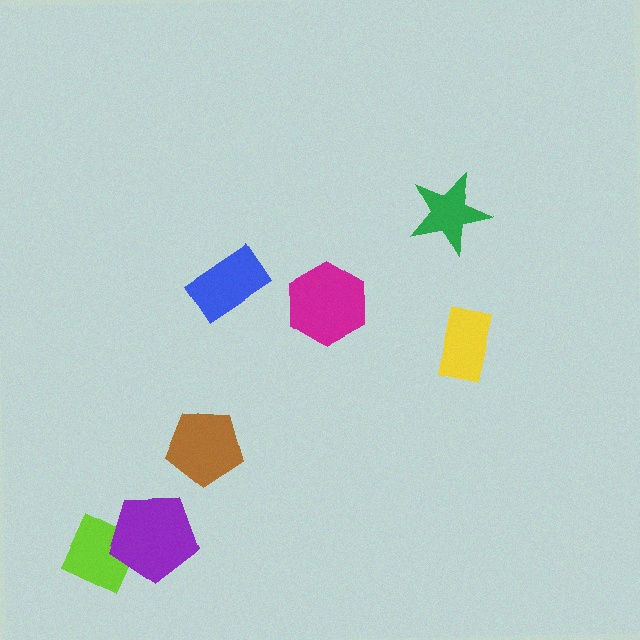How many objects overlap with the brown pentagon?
0 objects overlap with the brown pentagon.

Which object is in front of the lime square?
The purple pentagon is in front of the lime square.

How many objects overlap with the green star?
0 objects overlap with the green star.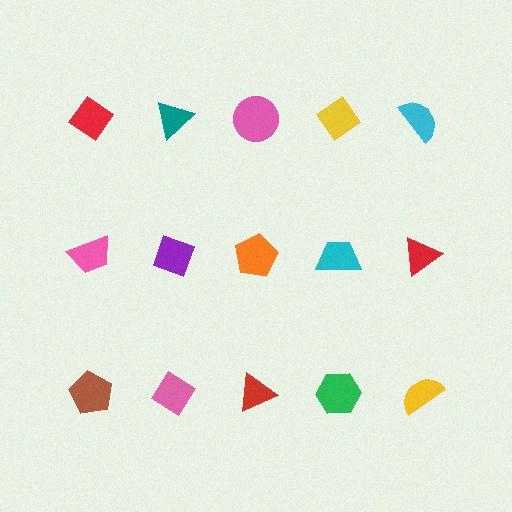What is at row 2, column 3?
An orange pentagon.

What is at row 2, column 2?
A purple diamond.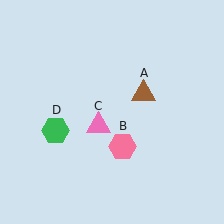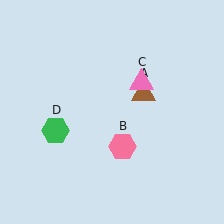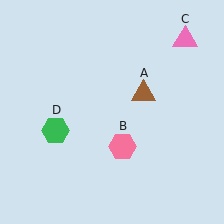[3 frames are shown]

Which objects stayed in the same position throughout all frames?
Brown triangle (object A) and pink hexagon (object B) and green hexagon (object D) remained stationary.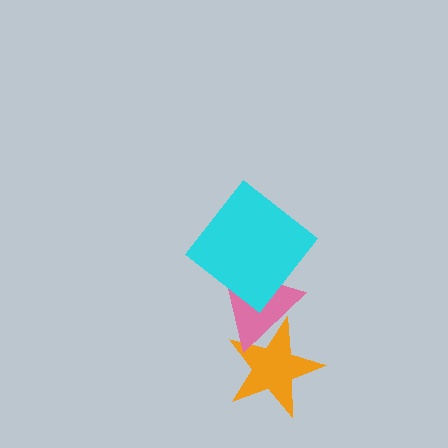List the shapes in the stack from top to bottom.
From top to bottom: the cyan diamond, the pink triangle, the orange star.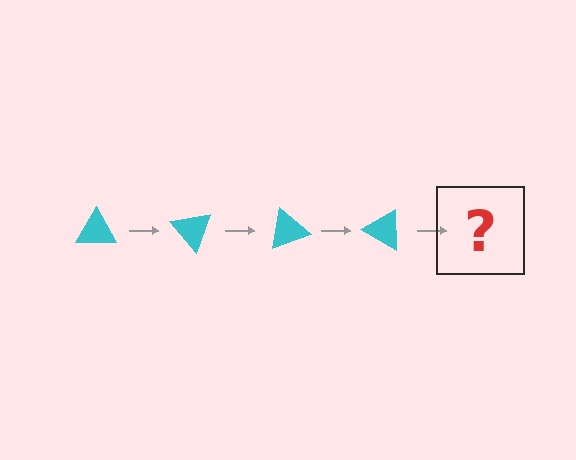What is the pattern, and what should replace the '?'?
The pattern is that the triangle rotates 50 degrees each step. The '?' should be a cyan triangle rotated 200 degrees.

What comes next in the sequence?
The next element should be a cyan triangle rotated 200 degrees.